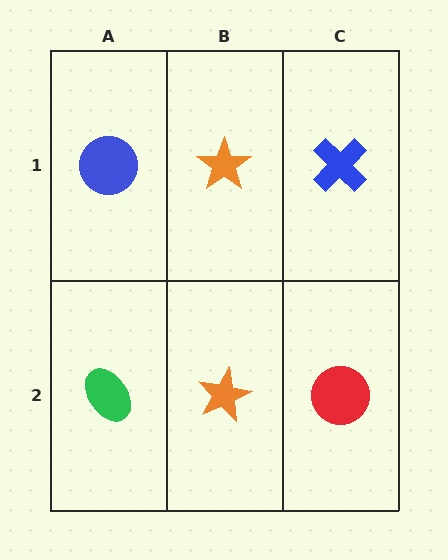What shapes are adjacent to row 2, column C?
A blue cross (row 1, column C), an orange star (row 2, column B).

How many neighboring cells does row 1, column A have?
2.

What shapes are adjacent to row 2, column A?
A blue circle (row 1, column A), an orange star (row 2, column B).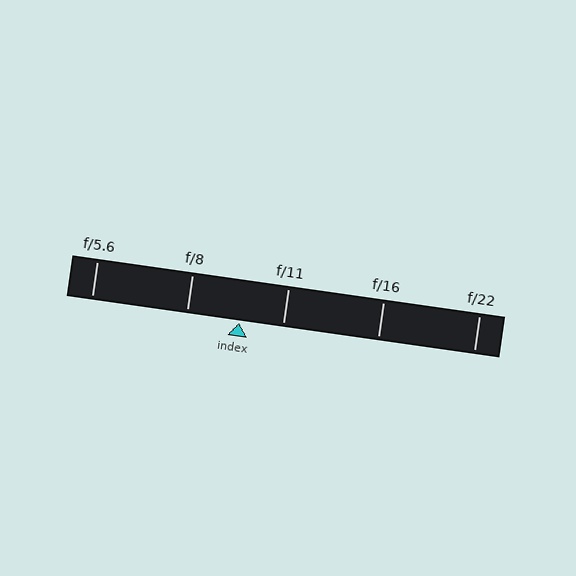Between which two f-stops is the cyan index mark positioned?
The index mark is between f/8 and f/11.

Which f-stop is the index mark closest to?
The index mark is closest to f/11.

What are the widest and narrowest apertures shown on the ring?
The widest aperture shown is f/5.6 and the narrowest is f/22.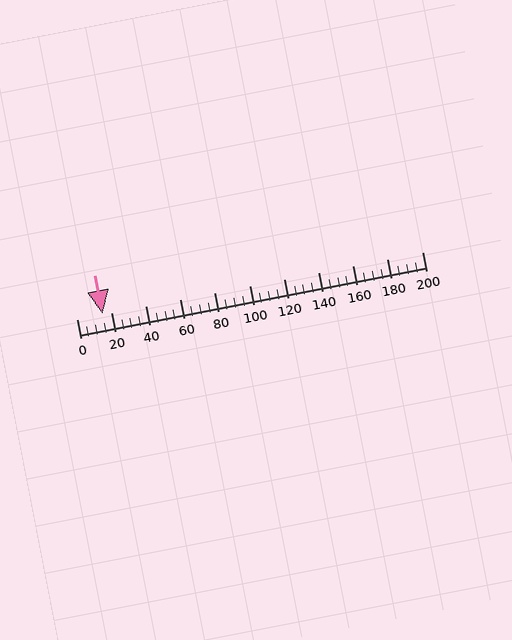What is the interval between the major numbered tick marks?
The major tick marks are spaced 20 units apart.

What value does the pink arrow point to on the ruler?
The pink arrow points to approximately 15.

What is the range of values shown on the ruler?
The ruler shows values from 0 to 200.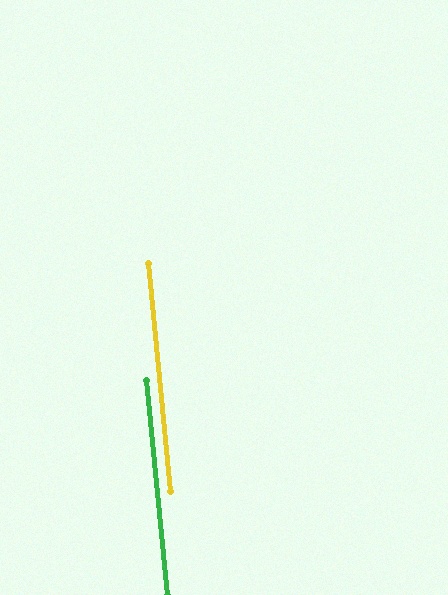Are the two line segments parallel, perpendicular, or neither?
Parallel — their directions differ by only 0.1°.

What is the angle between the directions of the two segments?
Approximately 0 degrees.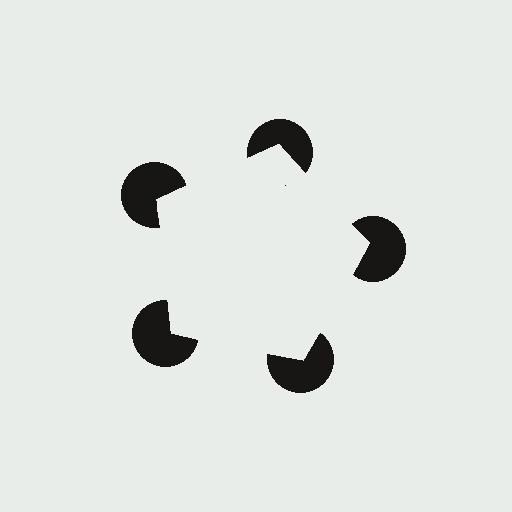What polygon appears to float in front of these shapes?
An illusory pentagon — its edges are inferred from the aligned wedge cuts in the pac-man discs, not physically drawn.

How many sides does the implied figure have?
5 sides.